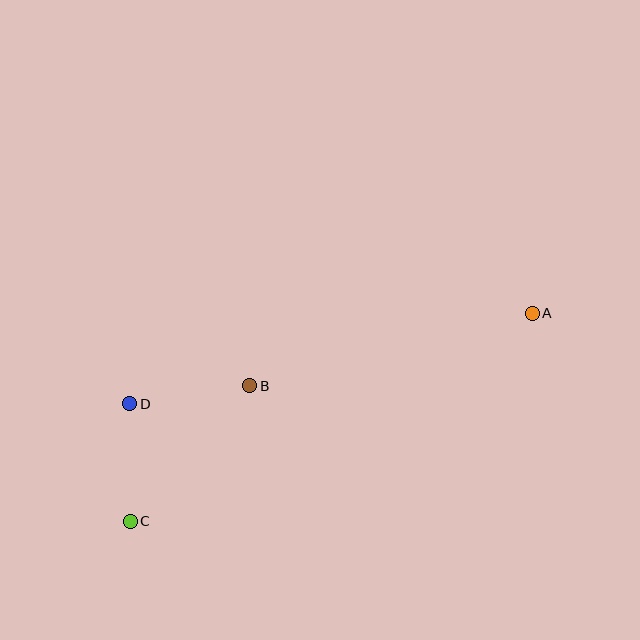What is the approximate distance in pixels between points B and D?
The distance between B and D is approximately 121 pixels.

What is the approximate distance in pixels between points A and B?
The distance between A and B is approximately 292 pixels.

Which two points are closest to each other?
Points C and D are closest to each other.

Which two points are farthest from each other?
Points A and C are farthest from each other.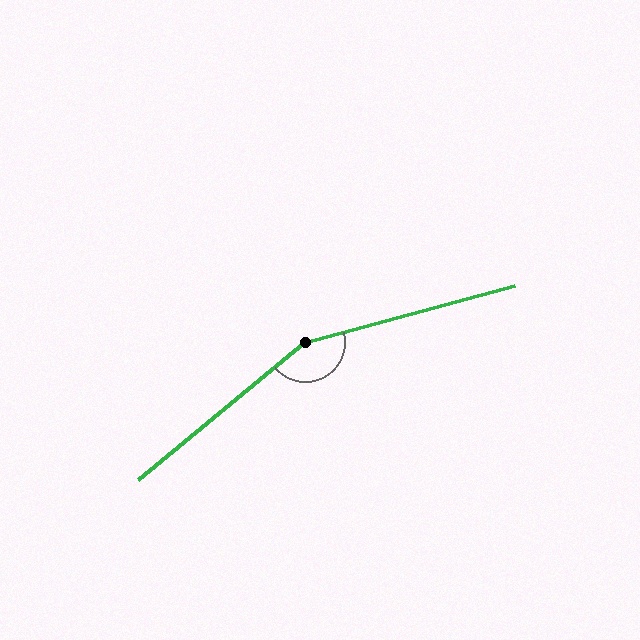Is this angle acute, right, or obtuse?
It is obtuse.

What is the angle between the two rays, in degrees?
Approximately 156 degrees.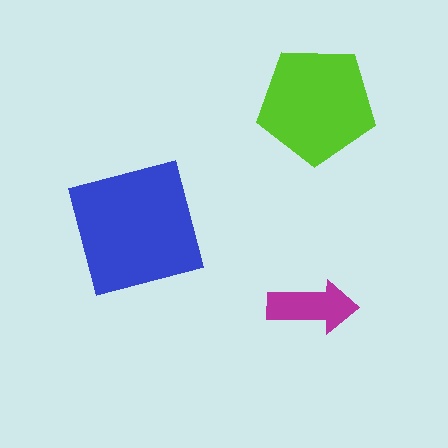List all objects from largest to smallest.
The blue square, the lime pentagon, the magenta arrow.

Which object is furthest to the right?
The lime pentagon is rightmost.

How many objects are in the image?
There are 3 objects in the image.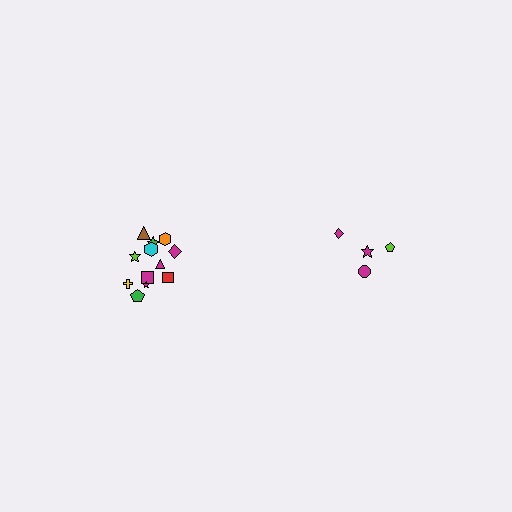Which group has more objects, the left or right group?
The left group.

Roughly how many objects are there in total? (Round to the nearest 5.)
Roughly 15 objects in total.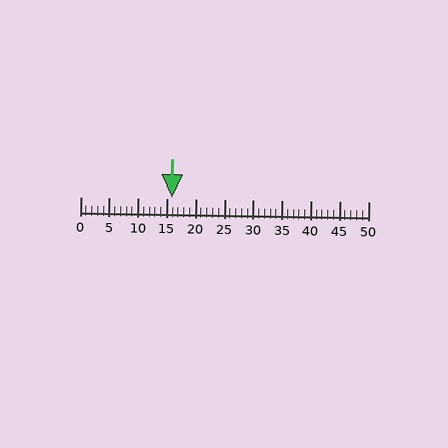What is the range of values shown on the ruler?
The ruler shows values from 0 to 50.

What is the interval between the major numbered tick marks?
The major tick marks are spaced 5 units apart.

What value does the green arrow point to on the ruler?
The green arrow points to approximately 16.